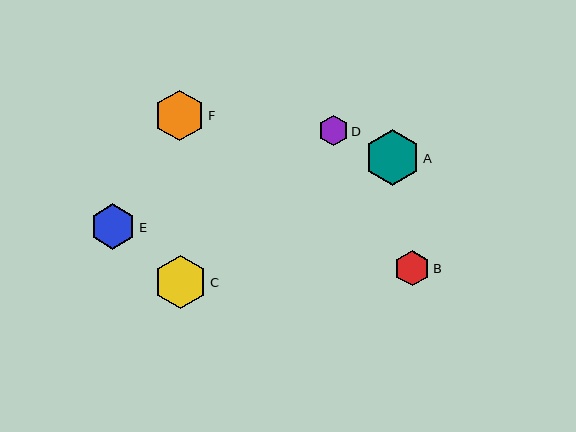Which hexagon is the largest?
Hexagon A is the largest with a size of approximately 55 pixels.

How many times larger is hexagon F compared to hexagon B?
Hexagon F is approximately 1.4 times the size of hexagon B.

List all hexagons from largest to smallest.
From largest to smallest: A, C, F, E, B, D.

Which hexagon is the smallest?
Hexagon D is the smallest with a size of approximately 30 pixels.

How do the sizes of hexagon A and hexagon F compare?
Hexagon A and hexagon F are approximately the same size.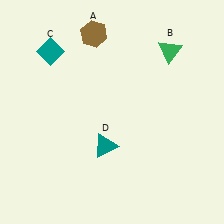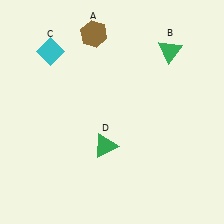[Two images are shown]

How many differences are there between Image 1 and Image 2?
There are 2 differences between the two images.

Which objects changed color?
C changed from teal to cyan. D changed from teal to green.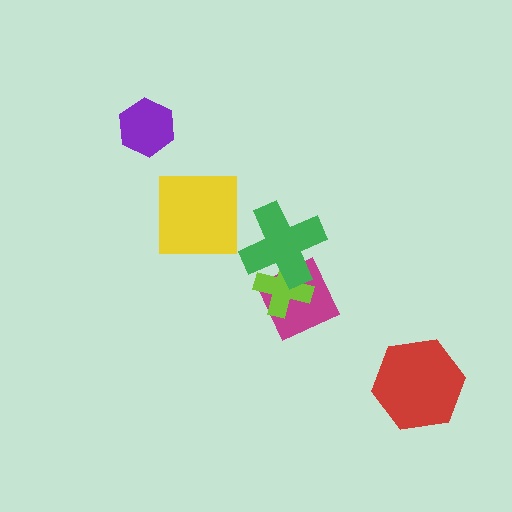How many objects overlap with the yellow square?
0 objects overlap with the yellow square.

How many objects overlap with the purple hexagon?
0 objects overlap with the purple hexagon.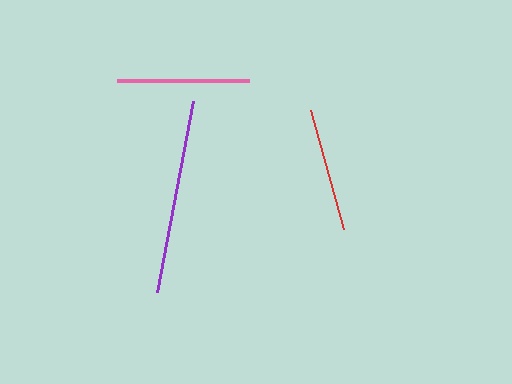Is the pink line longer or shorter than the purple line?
The purple line is longer than the pink line.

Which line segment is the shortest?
The red line is the shortest at approximately 123 pixels.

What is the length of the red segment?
The red segment is approximately 123 pixels long.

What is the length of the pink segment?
The pink segment is approximately 132 pixels long.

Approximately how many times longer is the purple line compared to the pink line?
The purple line is approximately 1.5 times the length of the pink line.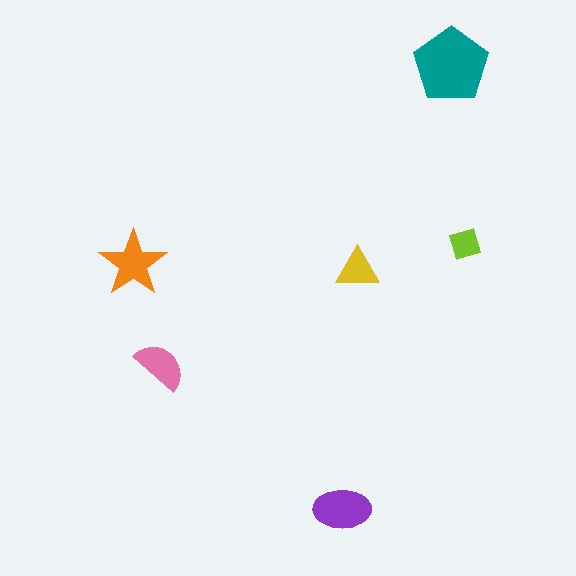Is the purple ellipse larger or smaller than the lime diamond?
Larger.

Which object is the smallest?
The lime diamond.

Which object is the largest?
The teal pentagon.